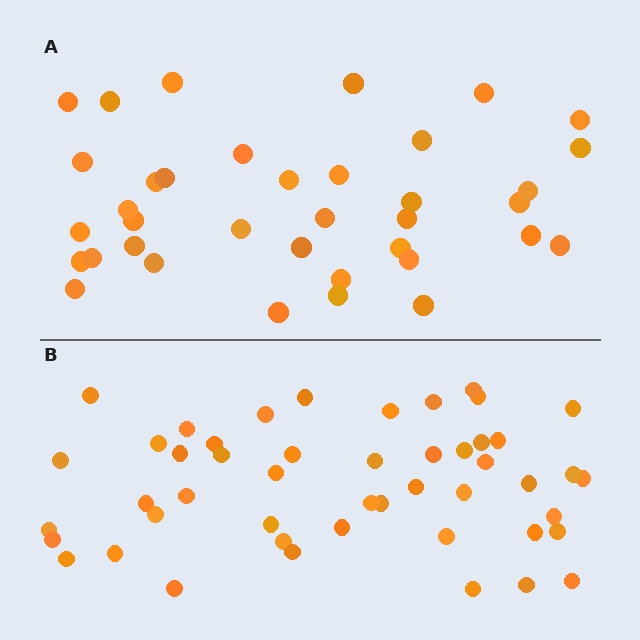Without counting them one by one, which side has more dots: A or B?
Region B (the bottom region) has more dots.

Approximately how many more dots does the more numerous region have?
Region B has roughly 12 or so more dots than region A.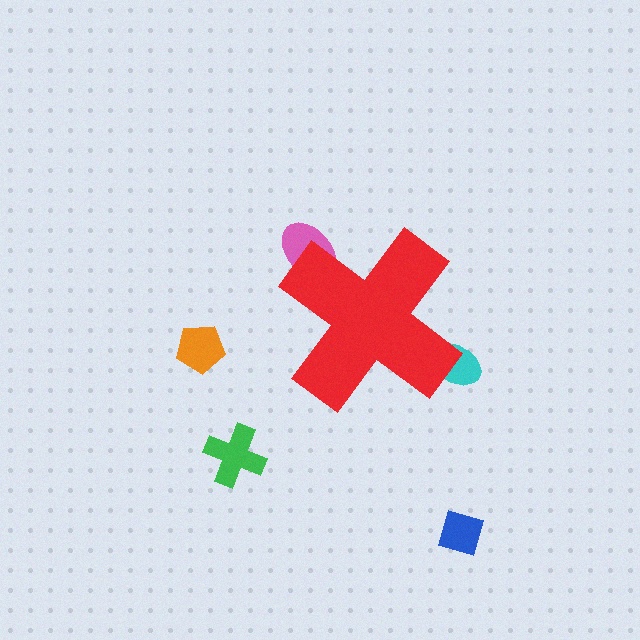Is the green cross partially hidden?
No, the green cross is fully visible.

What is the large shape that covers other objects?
A red cross.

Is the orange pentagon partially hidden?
No, the orange pentagon is fully visible.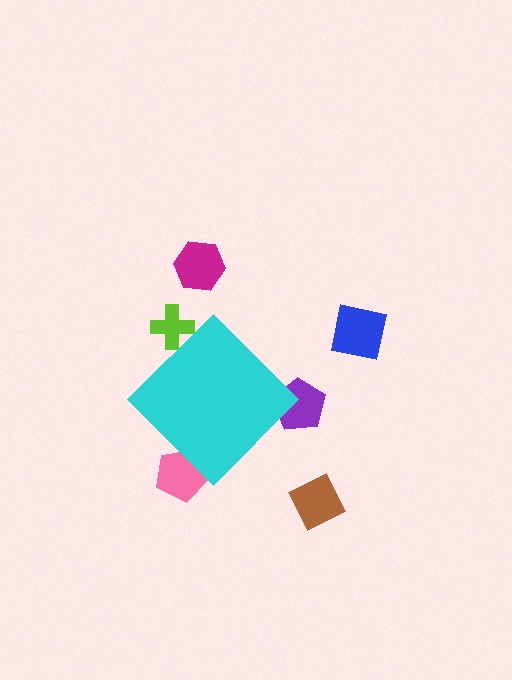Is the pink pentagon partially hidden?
Yes, the pink pentagon is partially hidden behind the cyan diamond.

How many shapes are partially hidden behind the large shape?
3 shapes are partially hidden.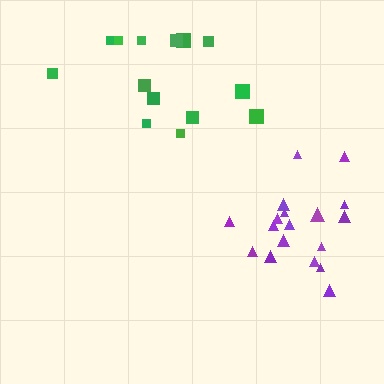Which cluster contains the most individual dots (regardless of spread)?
Purple (18).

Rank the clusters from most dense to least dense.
purple, green.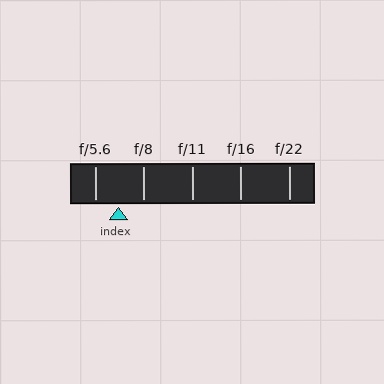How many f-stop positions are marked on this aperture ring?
There are 5 f-stop positions marked.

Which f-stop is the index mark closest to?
The index mark is closest to f/5.6.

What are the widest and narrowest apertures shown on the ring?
The widest aperture shown is f/5.6 and the narrowest is f/22.